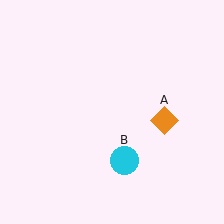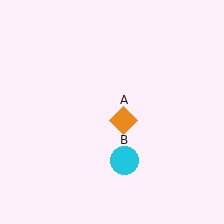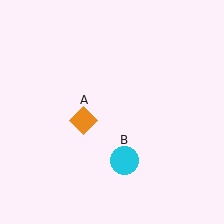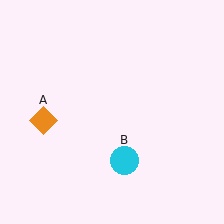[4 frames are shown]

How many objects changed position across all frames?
1 object changed position: orange diamond (object A).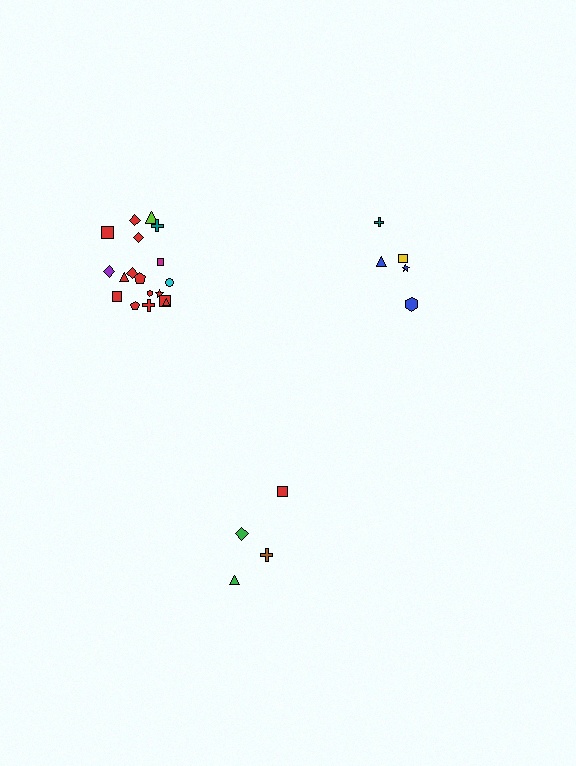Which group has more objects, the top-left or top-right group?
The top-left group.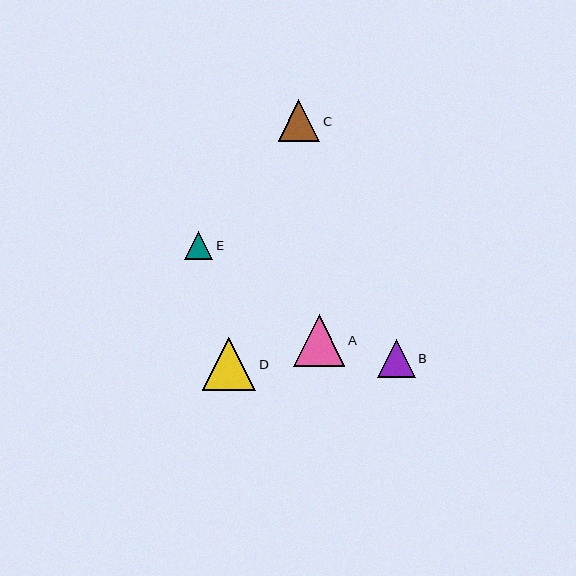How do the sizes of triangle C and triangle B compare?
Triangle C and triangle B are approximately the same size.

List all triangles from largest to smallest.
From largest to smallest: D, A, C, B, E.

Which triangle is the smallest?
Triangle E is the smallest with a size of approximately 29 pixels.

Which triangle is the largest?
Triangle D is the largest with a size of approximately 54 pixels.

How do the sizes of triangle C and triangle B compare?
Triangle C and triangle B are approximately the same size.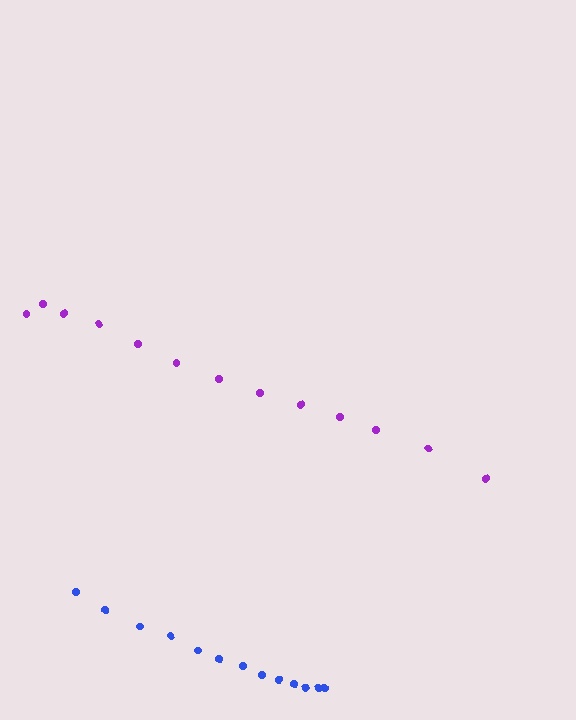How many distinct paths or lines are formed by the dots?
There are 2 distinct paths.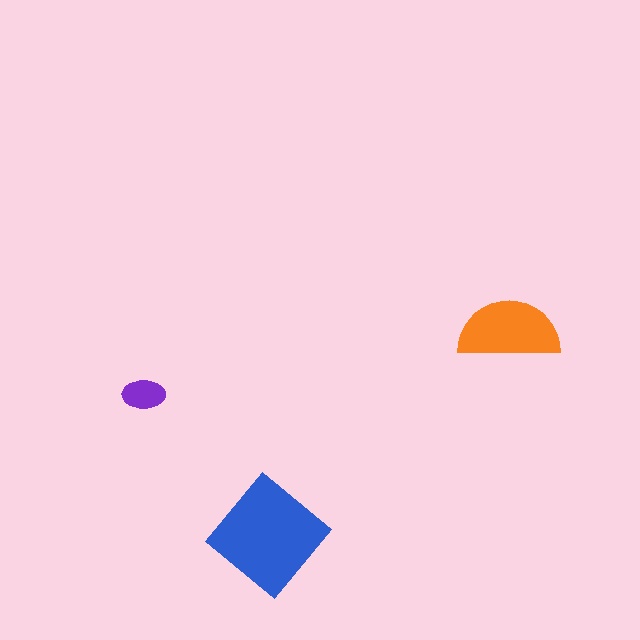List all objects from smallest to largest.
The purple ellipse, the orange semicircle, the blue diamond.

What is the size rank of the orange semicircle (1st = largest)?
2nd.